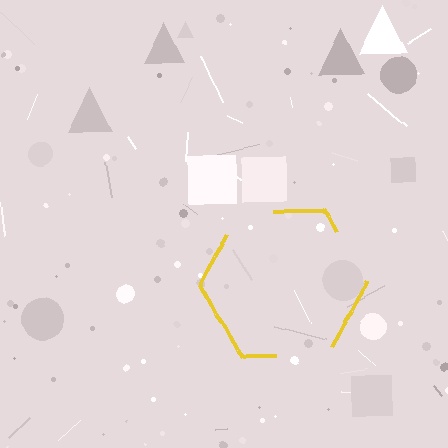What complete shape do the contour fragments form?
The contour fragments form a hexagon.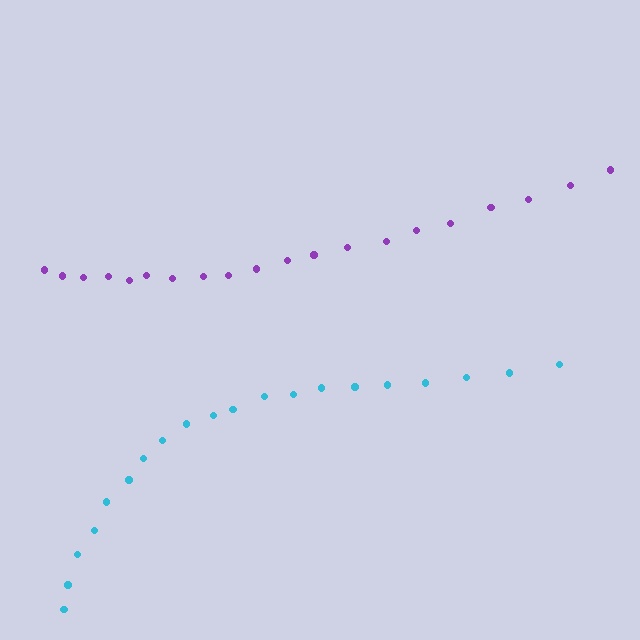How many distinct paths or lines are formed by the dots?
There are 2 distinct paths.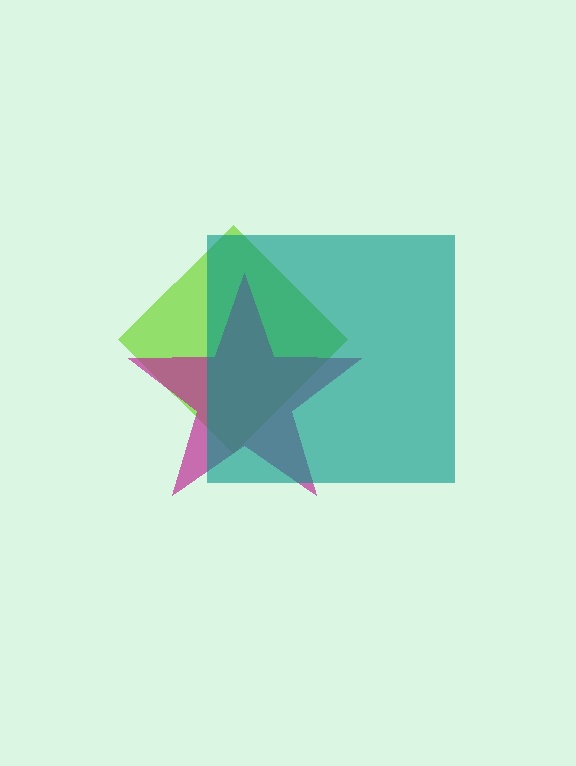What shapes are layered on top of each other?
The layered shapes are: a lime diamond, a magenta star, a teal square.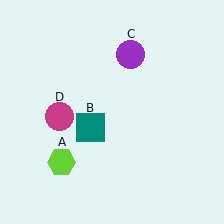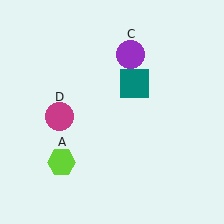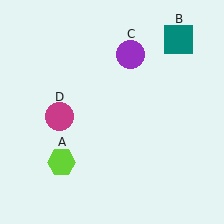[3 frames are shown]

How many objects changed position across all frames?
1 object changed position: teal square (object B).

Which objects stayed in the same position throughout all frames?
Lime hexagon (object A) and purple circle (object C) and magenta circle (object D) remained stationary.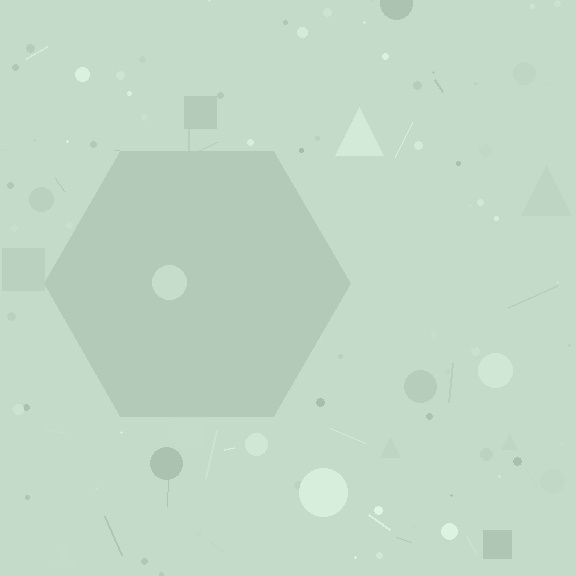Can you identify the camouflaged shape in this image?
The camouflaged shape is a hexagon.